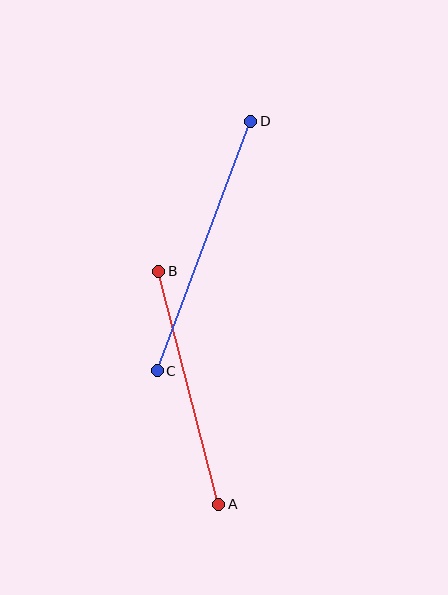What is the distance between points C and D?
The distance is approximately 266 pixels.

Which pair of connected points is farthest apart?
Points C and D are farthest apart.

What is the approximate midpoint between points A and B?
The midpoint is at approximately (189, 388) pixels.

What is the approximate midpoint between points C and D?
The midpoint is at approximately (204, 246) pixels.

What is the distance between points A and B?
The distance is approximately 241 pixels.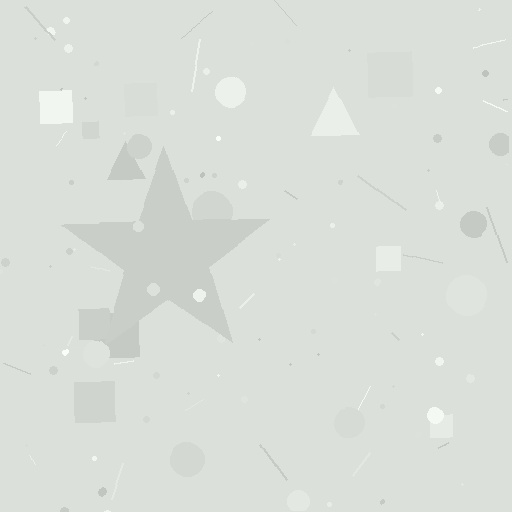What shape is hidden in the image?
A star is hidden in the image.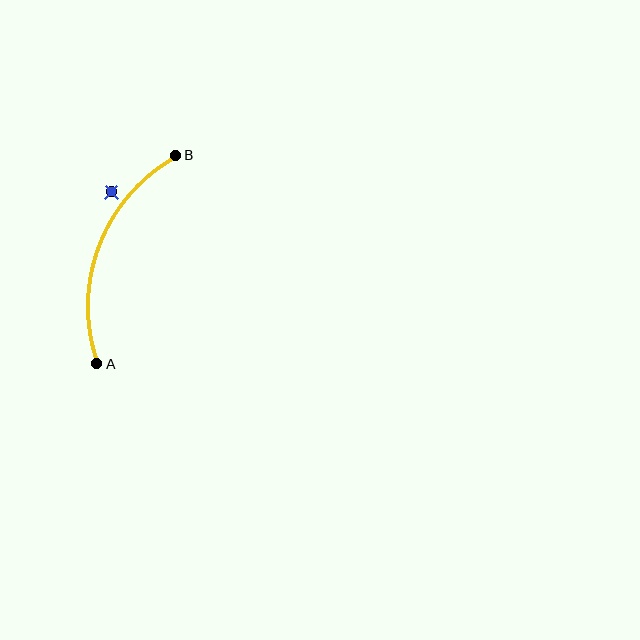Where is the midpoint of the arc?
The arc midpoint is the point on the curve farthest from the straight line joining A and B. It sits to the left of that line.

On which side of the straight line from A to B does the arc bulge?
The arc bulges to the left of the straight line connecting A and B.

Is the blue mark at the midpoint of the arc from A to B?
No — the blue mark does not lie on the arc at all. It sits slightly outside the curve.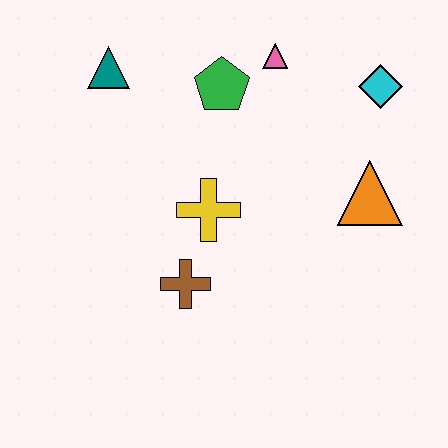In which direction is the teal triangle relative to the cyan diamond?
The teal triangle is to the left of the cyan diamond.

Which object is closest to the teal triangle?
The green pentagon is closest to the teal triangle.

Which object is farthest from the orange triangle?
The teal triangle is farthest from the orange triangle.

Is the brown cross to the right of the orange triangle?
No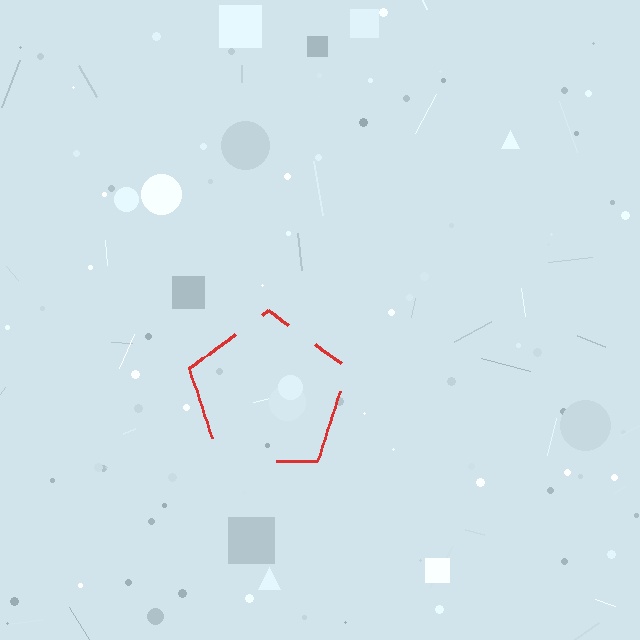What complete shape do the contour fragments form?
The contour fragments form a pentagon.